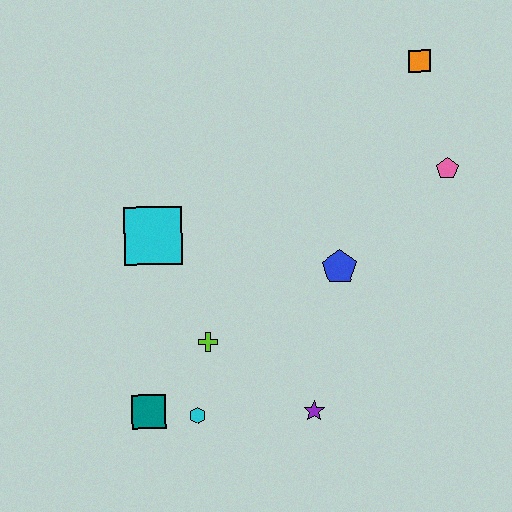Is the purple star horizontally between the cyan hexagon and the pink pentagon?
Yes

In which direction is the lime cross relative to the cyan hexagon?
The lime cross is above the cyan hexagon.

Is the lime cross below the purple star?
No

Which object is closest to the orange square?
The pink pentagon is closest to the orange square.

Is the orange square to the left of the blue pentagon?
No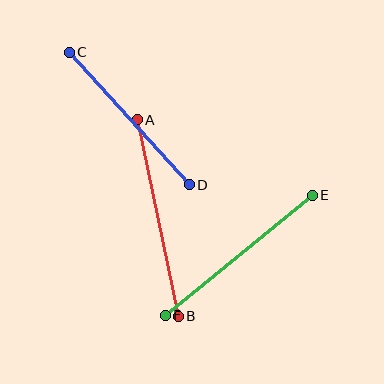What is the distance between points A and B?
The distance is approximately 201 pixels.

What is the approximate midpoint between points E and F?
The midpoint is at approximately (239, 255) pixels.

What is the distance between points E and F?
The distance is approximately 190 pixels.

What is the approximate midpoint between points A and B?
The midpoint is at approximately (158, 218) pixels.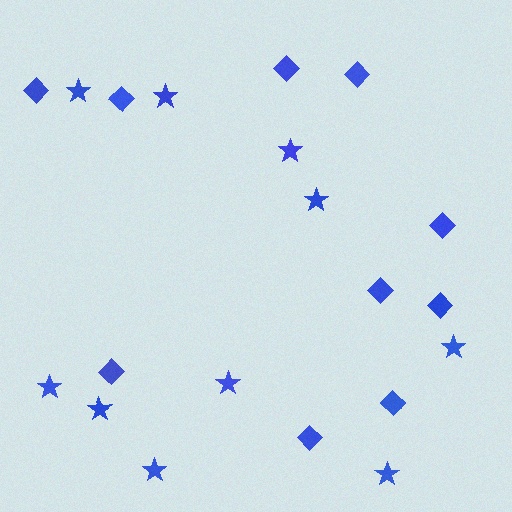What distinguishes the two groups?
There are 2 groups: one group of diamonds (10) and one group of stars (10).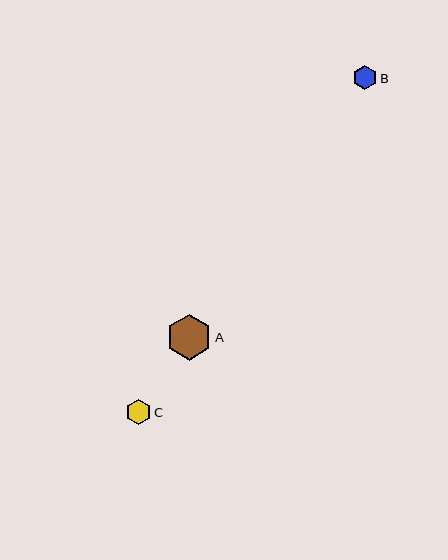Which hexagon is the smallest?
Hexagon B is the smallest with a size of approximately 24 pixels.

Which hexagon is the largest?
Hexagon A is the largest with a size of approximately 45 pixels.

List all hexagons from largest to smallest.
From largest to smallest: A, C, B.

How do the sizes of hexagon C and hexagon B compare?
Hexagon C and hexagon B are approximately the same size.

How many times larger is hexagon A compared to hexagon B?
Hexagon A is approximately 1.9 times the size of hexagon B.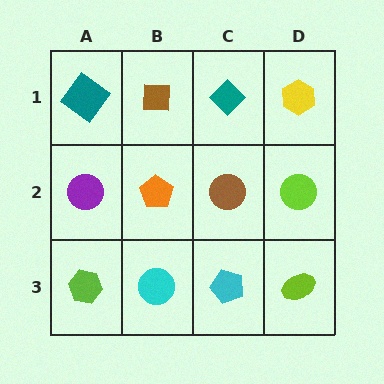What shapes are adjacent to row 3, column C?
A brown circle (row 2, column C), a cyan circle (row 3, column B), a lime ellipse (row 3, column D).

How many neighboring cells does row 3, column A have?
2.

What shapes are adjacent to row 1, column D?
A lime circle (row 2, column D), a teal diamond (row 1, column C).